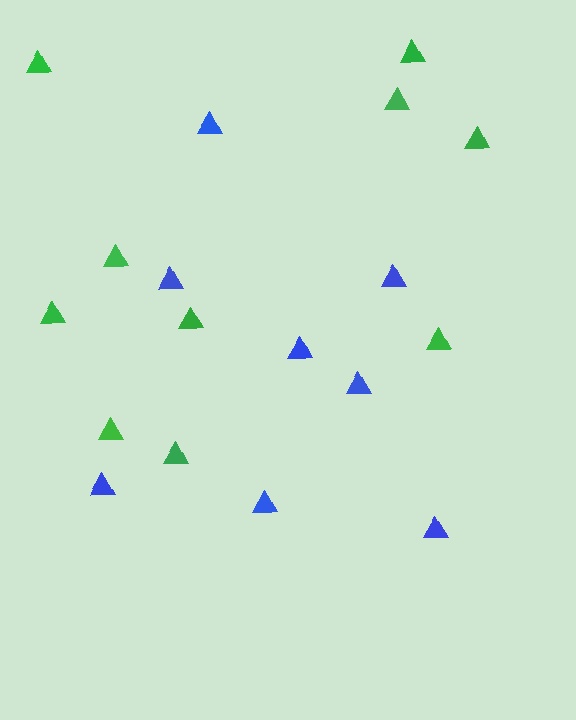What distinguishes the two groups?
There are 2 groups: one group of green triangles (10) and one group of blue triangles (8).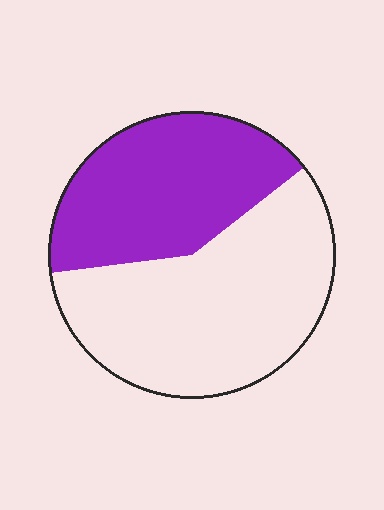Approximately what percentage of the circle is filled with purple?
Approximately 40%.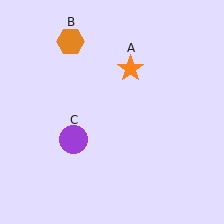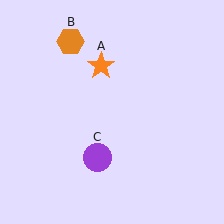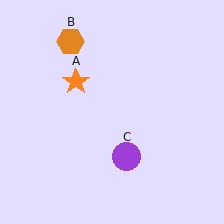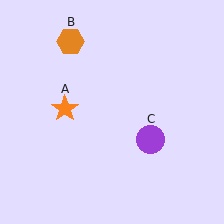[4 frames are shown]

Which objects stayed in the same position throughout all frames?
Orange hexagon (object B) remained stationary.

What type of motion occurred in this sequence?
The orange star (object A), purple circle (object C) rotated counterclockwise around the center of the scene.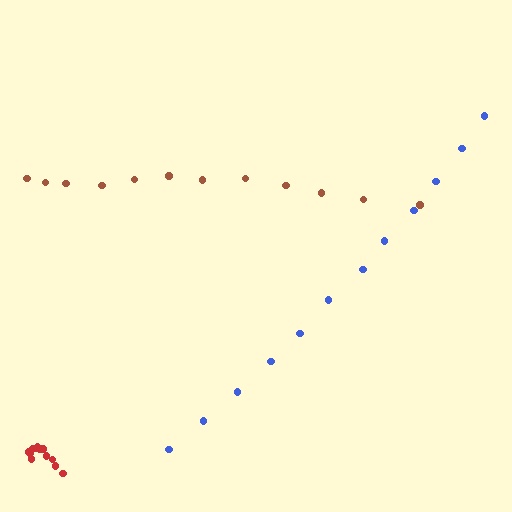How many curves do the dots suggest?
There are 3 distinct paths.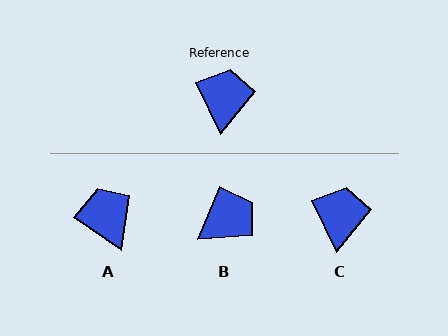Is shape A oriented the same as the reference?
No, it is off by about 30 degrees.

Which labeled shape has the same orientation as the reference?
C.